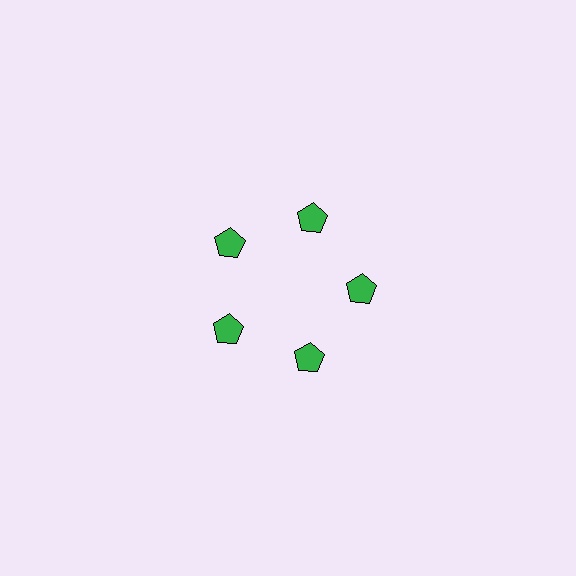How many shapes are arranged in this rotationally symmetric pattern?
There are 5 shapes, arranged in 5 groups of 1.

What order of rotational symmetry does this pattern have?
This pattern has 5-fold rotational symmetry.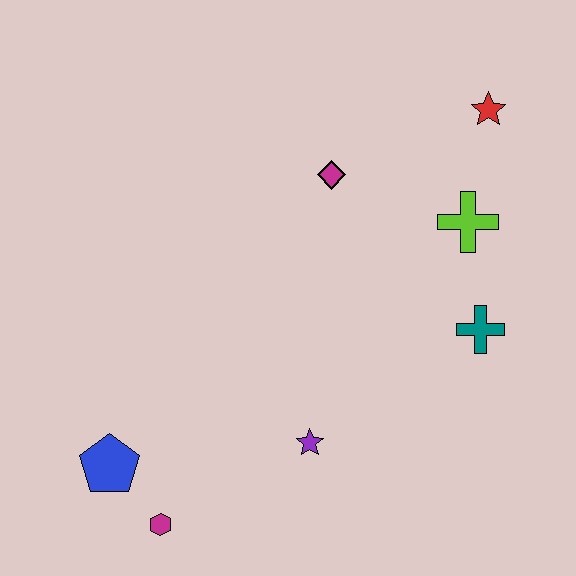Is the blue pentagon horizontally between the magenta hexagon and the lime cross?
No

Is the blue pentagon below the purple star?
Yes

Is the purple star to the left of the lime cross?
Yes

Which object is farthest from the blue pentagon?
The red star is farthest from the blue pentagon.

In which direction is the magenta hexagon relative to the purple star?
The magenta hexagon is to the left of the purple star.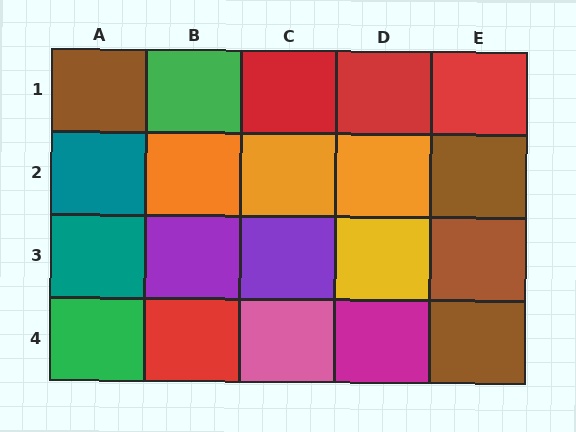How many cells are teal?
2 cells are teal.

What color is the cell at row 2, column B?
Orange.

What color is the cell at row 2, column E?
Brown.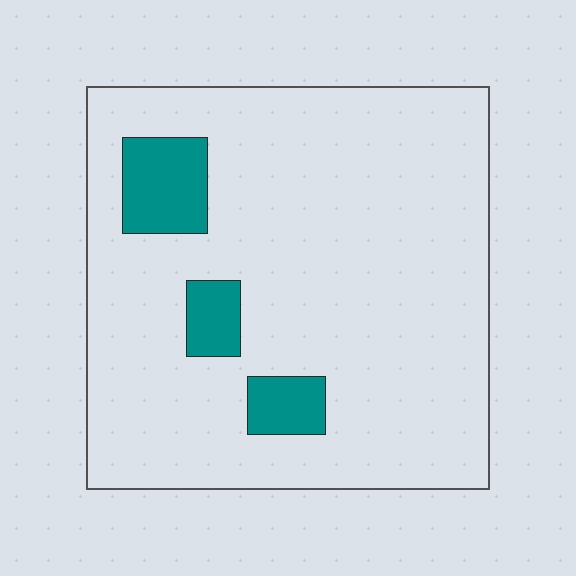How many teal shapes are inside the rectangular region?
3.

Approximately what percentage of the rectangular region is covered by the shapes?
Approximately 10%.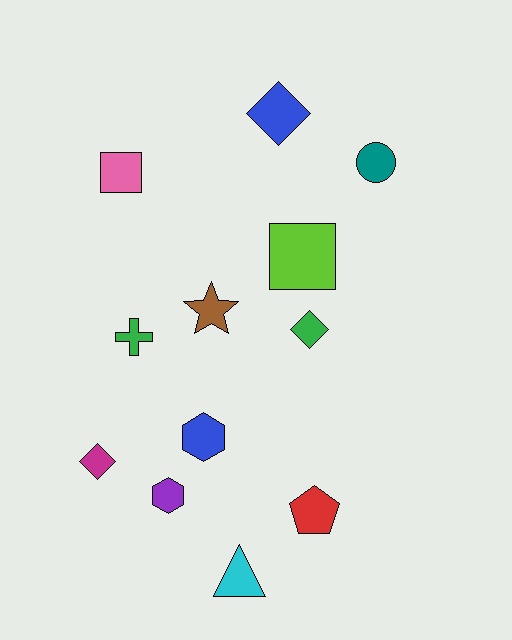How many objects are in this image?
There are 12 objects.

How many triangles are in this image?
There is 1 triangle.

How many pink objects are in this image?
There is 1 pink object.